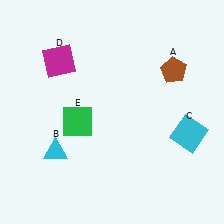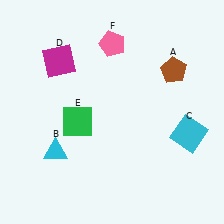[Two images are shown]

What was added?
A pink pentagon (F) was added in Image 2.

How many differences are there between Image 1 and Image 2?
There is 1 difference between the two images.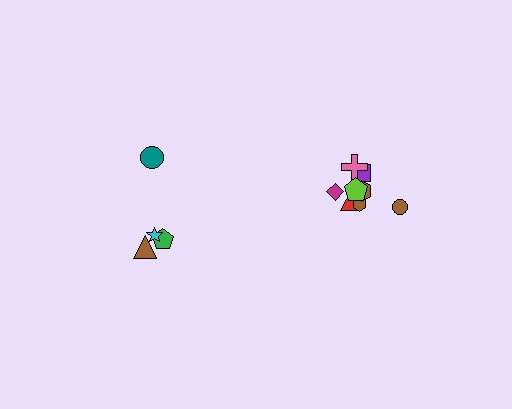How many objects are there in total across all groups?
There are 12 objects.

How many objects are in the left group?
There are 4 objects.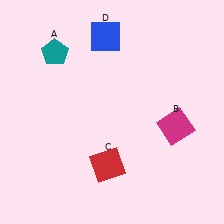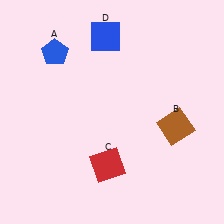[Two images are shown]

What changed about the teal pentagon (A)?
In Image 1, A is teal. In Image 2, it changed to blue.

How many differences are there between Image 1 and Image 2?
There are 2 differences between the two images.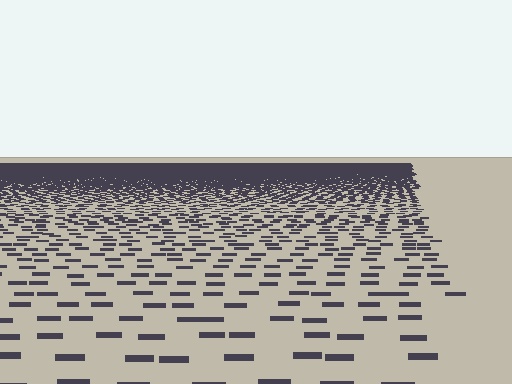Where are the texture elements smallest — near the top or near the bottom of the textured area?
Near the top.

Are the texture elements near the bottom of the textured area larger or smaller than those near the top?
Larger. Near the bottom, elements are closer to the viewer and appear at a bigger on-screen size.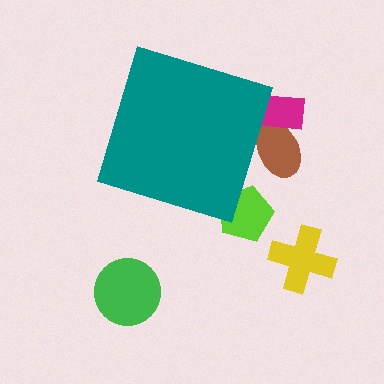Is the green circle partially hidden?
No, the green circle is fully visible.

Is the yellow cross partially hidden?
No, the yellow cross is fully visible.